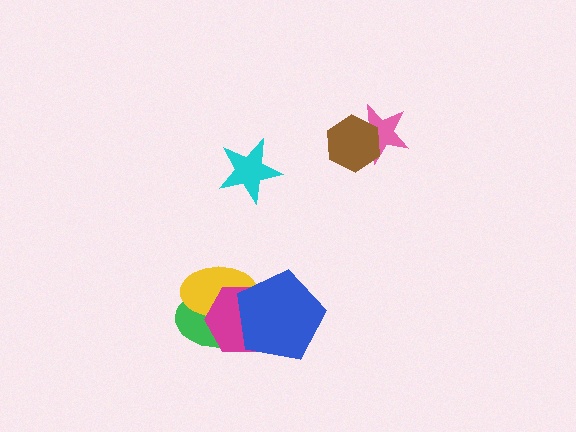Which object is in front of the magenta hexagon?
The blue pentagon is in front of the magenta hexagon.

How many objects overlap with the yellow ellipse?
3 objects overlap with the yellow ellipse.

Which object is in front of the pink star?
The brown hexagon is in front of the pink star.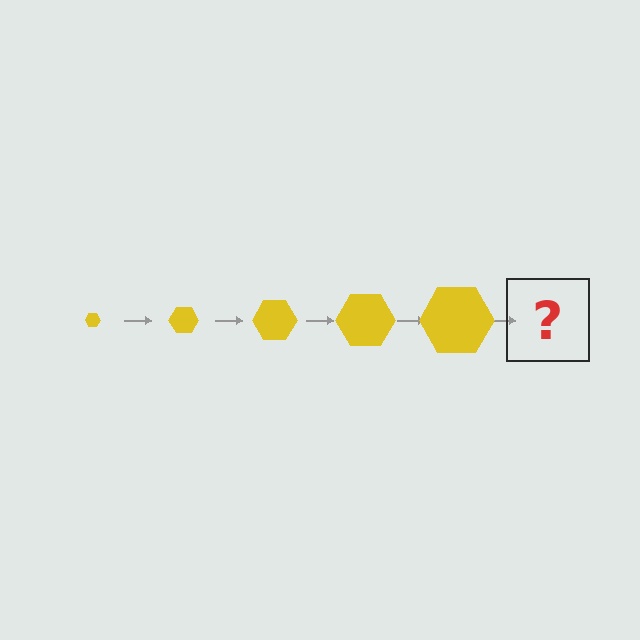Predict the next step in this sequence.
The next step is a yellow hexagon, larger than the previous one.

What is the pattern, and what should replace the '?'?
The pattern is that the hexagon gets progressively larger each step. The '?' should be a yellow hexagon, larger than the previous one.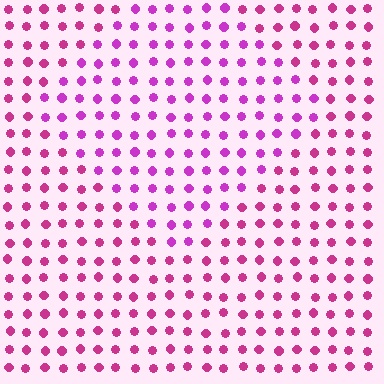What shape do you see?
I see a diamond.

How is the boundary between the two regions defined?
The boundary is defined purely by a slight shift in hue (about 24 degrees). Spacing, size, and orientation are identical on both sides.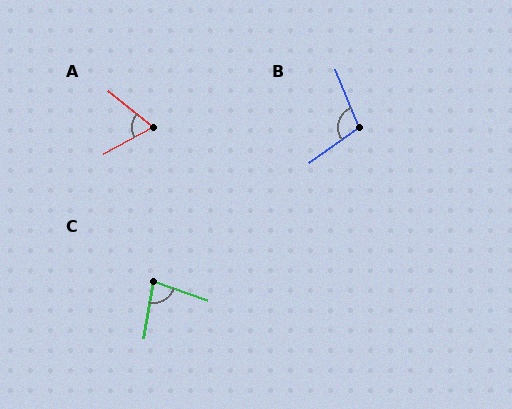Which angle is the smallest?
A, at approximately 68 degrees.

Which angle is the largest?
B, at approximately 104 degrees.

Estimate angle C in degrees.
Approximately 80 degrees.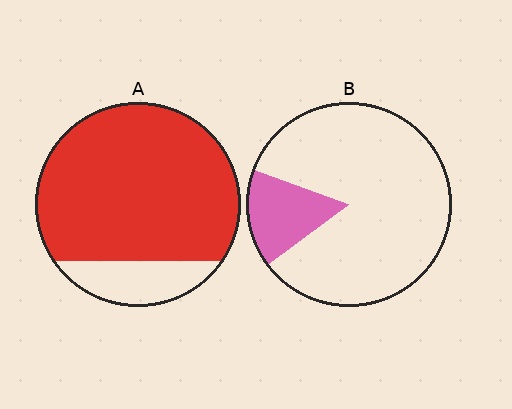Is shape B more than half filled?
No.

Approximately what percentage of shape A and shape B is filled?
A is approximately 85% and B is approximately 15%.